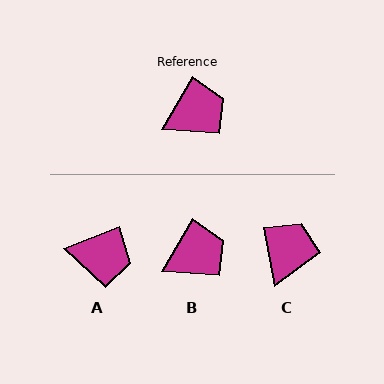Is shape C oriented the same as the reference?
No, it is off by about 41 degrees.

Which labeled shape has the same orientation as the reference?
B.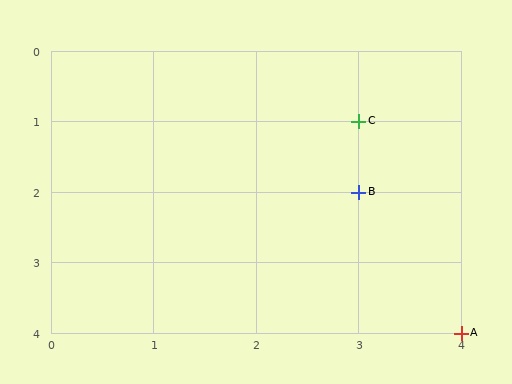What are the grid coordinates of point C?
Point C is at grid coordinates (3, 1).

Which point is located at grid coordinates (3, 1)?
Point C is at (3, 1).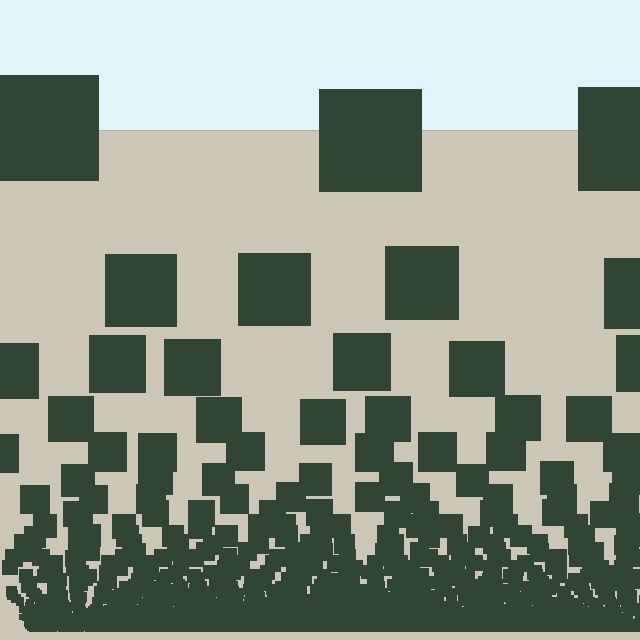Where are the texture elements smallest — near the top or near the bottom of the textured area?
Near the bottom.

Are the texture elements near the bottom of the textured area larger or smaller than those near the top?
Smaller. The gradient is inverted — elements near the bottom are smaller and denser.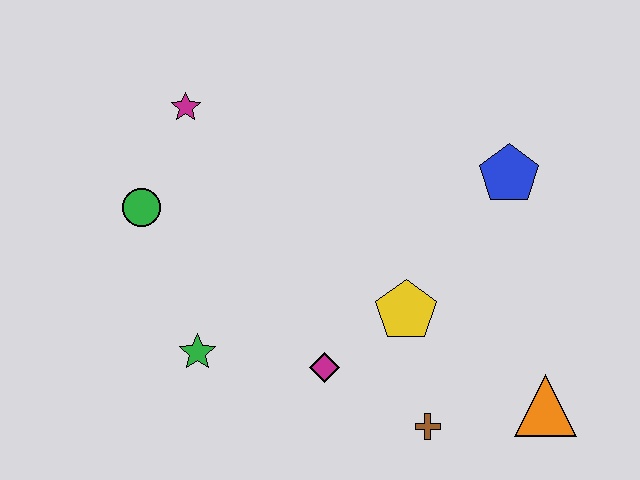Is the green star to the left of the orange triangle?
Yes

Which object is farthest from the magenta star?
The orange triangle is farthest from the magenta star.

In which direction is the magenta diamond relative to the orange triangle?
The magenta diamond is to the left of the orange triangle.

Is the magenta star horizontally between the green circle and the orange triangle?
Yes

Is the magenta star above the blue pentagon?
Yes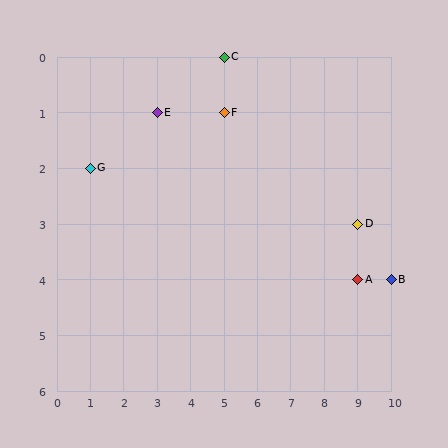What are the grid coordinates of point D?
Point D is at grid coordinates (9, 3).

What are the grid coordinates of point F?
Point F is at grid coordinates (5, 1).